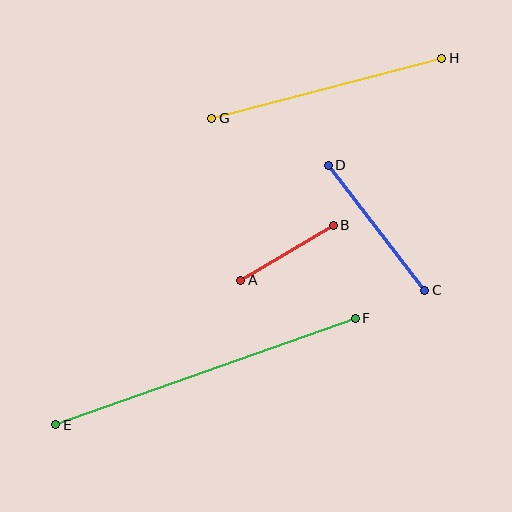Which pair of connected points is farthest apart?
Points E and F are farthest apart.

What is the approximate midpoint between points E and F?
The midpoint is at approximately (206, 371) pixels.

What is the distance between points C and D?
The distance is approximately 158 pixels.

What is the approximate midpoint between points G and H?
The midpoint is at approximately (327, 88) pixels.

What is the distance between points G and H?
The distance is approximately 238 pixels.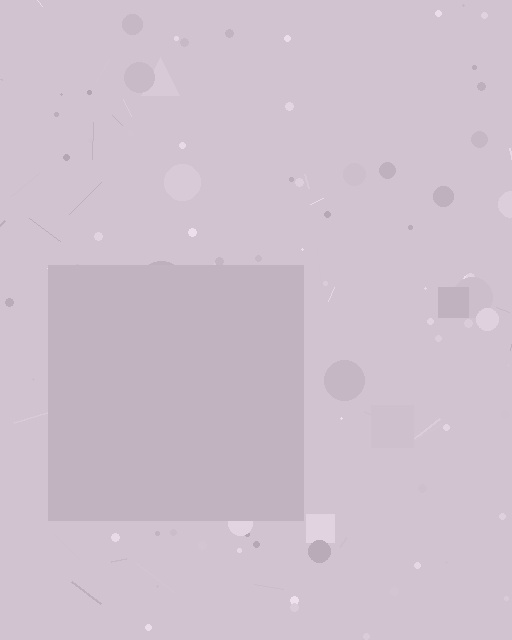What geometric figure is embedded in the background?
A square is embedded in the background.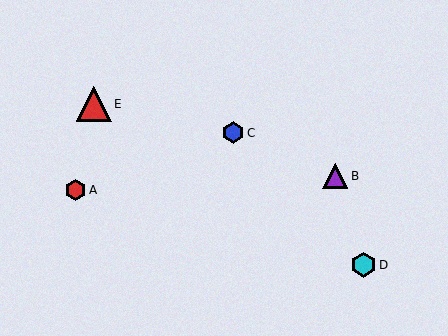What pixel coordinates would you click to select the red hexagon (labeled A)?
Click at (76, 190) to select the red hexagon A.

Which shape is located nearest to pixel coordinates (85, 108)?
The red triangle (labeled E) at (94, 104) is nearest to that location.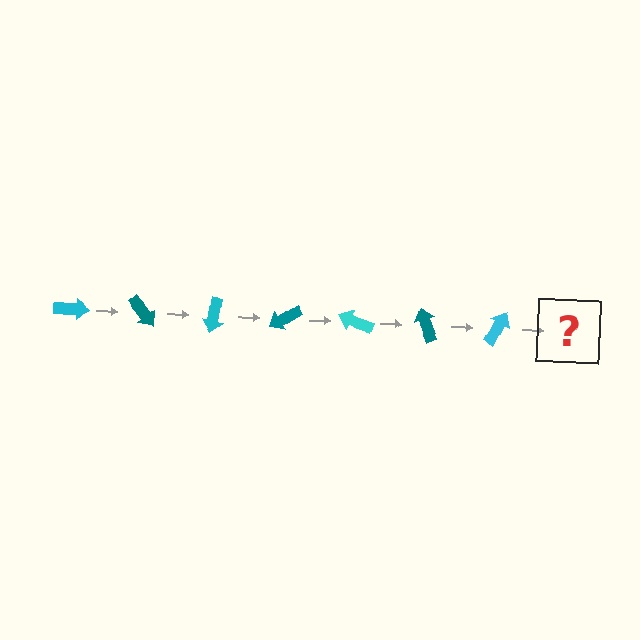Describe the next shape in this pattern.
It should be a teal arrow, rotated 350 degrees from the start.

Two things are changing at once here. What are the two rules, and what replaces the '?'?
The two rules are that it rotates 50 degrees each step and the color cycles through cyan and teal. The '?' should be a teal arrow, rotated 350 degrees from the start.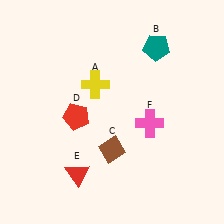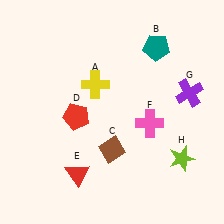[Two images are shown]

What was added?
A purple cross (G), a lime star (H) were added in Image 2.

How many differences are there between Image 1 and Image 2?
There are 2 differences between the two images.